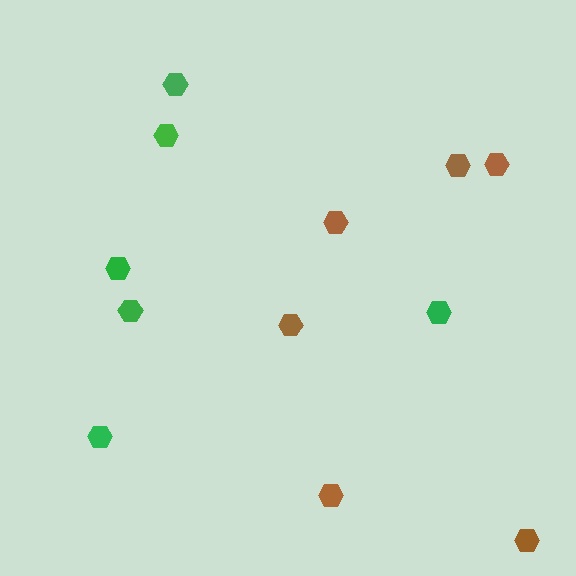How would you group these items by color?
There are 2 groups: one group of green hexagons (6) and one group of brown hexagons (6).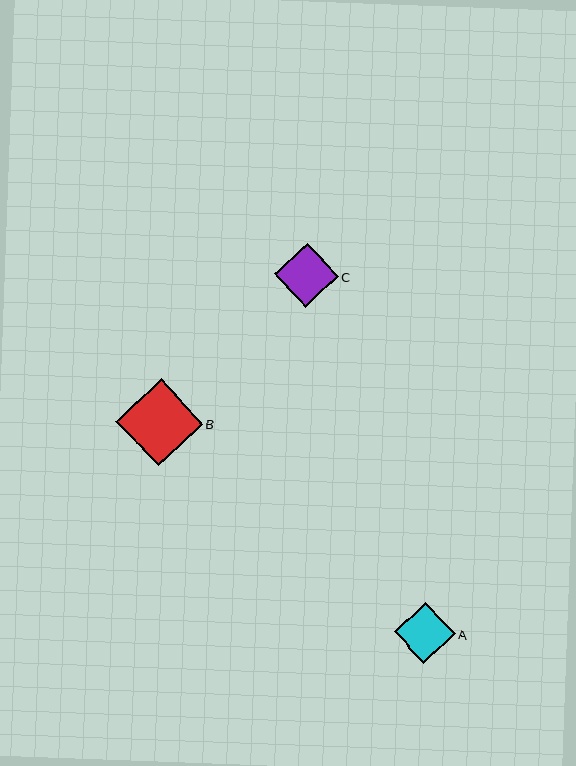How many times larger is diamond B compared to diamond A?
Diamond B is approximately 1.4 times the size of diamond A.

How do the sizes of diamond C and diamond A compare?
Diamond C and diamond A are approximately the same size.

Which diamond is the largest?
Diamond B is the largest with a size of approximately 87 pixels.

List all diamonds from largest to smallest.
From largest to smallest: B, C, A.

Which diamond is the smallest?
Diamond A is the smallest with a size of approximately 61 pixels.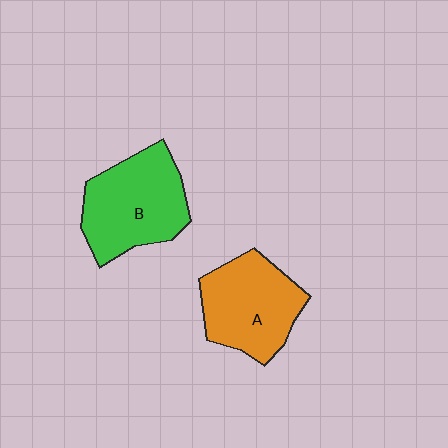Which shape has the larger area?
Shape B (green).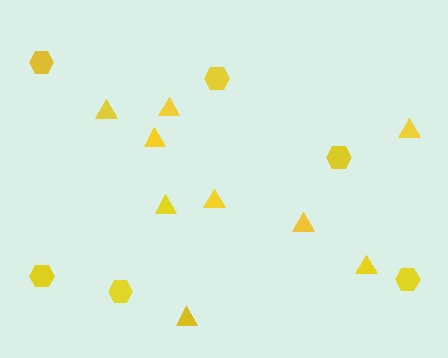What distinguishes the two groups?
There are 2 groups: one group of triangles (9) and one group of hexagons (6).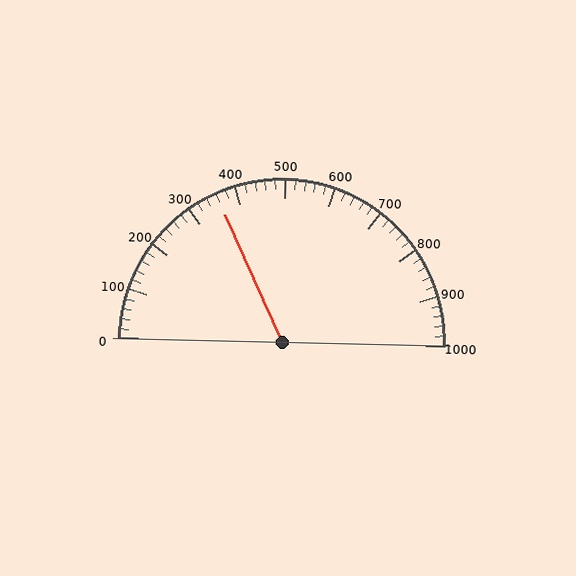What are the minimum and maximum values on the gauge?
The gauge ranges from 0 to 1000.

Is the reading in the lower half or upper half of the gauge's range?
The reading is in the lower half of the range (0 to 1000).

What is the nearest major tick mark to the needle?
The nearest major tick mark is 400.